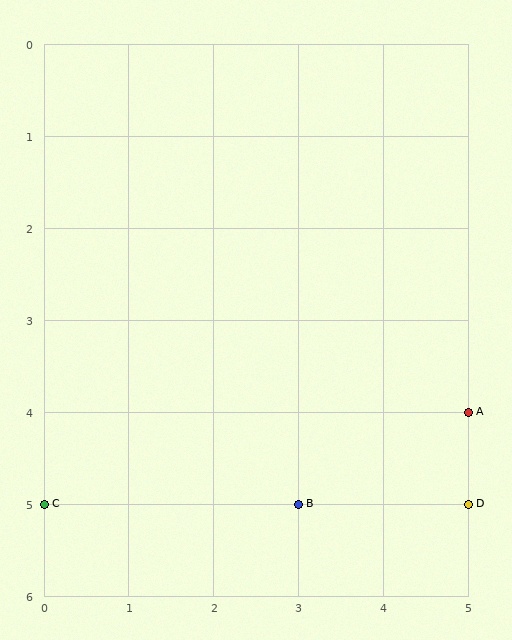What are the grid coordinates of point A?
Point A is at grid coordinates (5, 4).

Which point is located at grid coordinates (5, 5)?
Point D is at (5, 5).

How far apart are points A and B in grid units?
Points A and B are 2 columns and 1 row apart (about 2.2 grid units diagonally).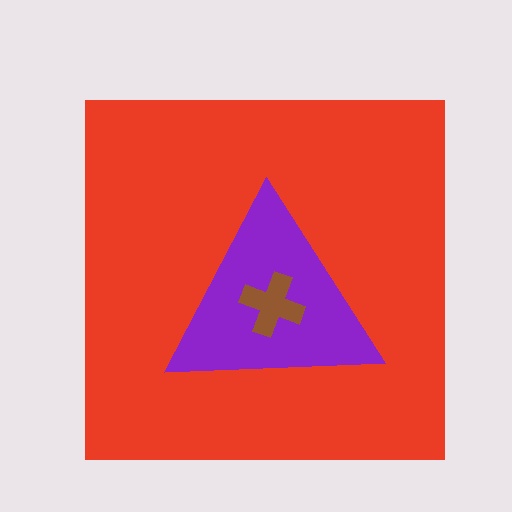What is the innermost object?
The brown cross.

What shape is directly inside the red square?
The purple triangle.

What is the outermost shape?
The red square.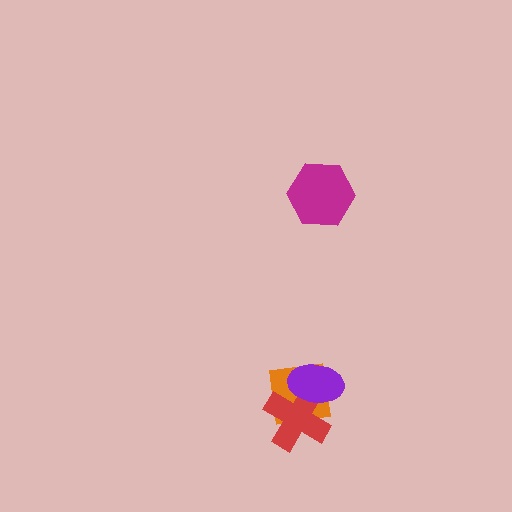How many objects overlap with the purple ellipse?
2 objects overlap with the purple ellipse.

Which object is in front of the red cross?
The purple ellipse is in front of the red cross.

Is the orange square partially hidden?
Yes, it is partially covered by another shape.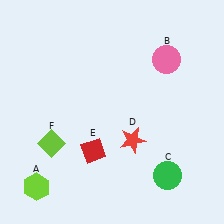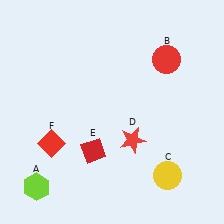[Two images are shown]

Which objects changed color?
B changed from pink to red. C changed from green to yellow. F changed from lime to red.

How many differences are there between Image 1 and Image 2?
There are 3 differences between the two images.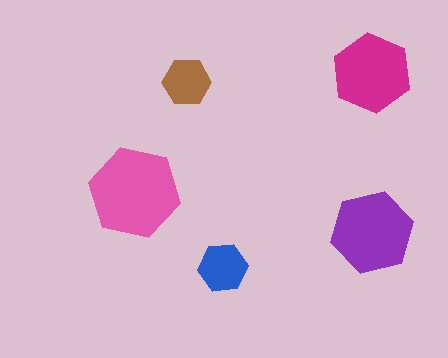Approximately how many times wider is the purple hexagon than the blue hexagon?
About 1.5 times wider.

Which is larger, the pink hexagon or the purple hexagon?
The pink one.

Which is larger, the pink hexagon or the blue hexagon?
The pink one.